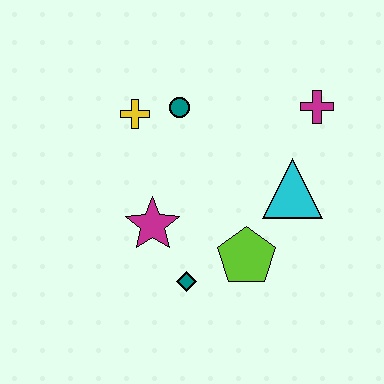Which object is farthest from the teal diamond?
The magenta cross is farthest from the teal diamond.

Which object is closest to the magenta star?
The teal diamond is closest to the magenta star.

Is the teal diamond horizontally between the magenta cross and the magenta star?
Yes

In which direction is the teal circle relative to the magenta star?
The teal circle is above the magenta star.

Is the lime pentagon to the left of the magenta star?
No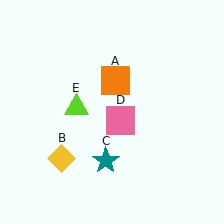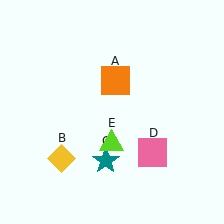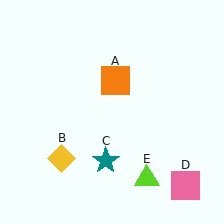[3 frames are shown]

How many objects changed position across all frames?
2 objects changed position: pink square (object D), lime triangle (object E).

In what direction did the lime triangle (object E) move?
The lime triangle (object E) moved down and to the right.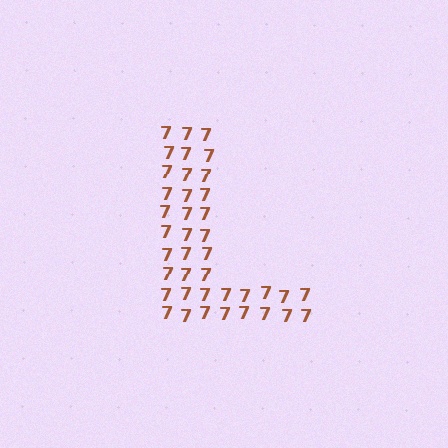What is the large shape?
The large shape is the letter L.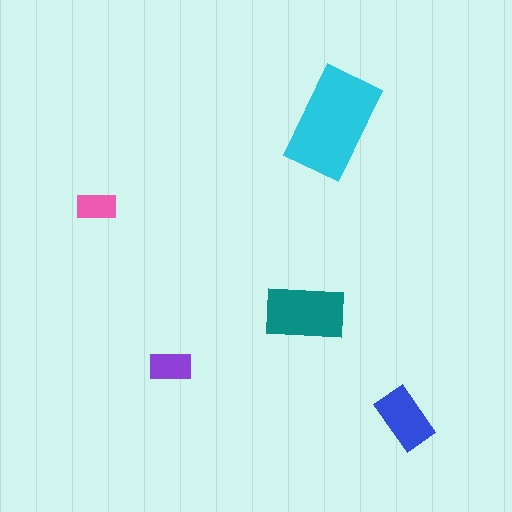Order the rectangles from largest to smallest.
the cyan one, the teal one, the blue one, the purple one, the pink one.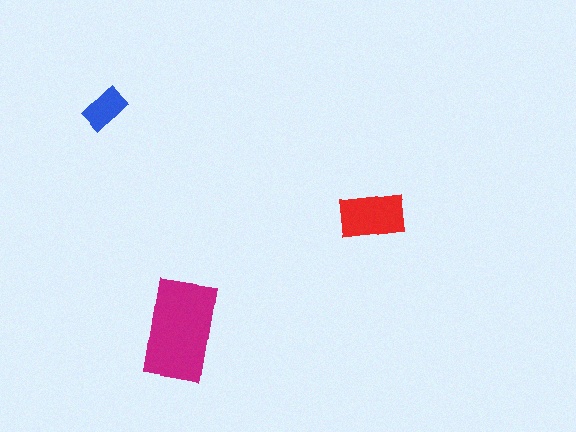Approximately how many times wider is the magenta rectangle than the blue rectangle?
About 2.5 times wider.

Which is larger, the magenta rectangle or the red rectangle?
The magenta one.